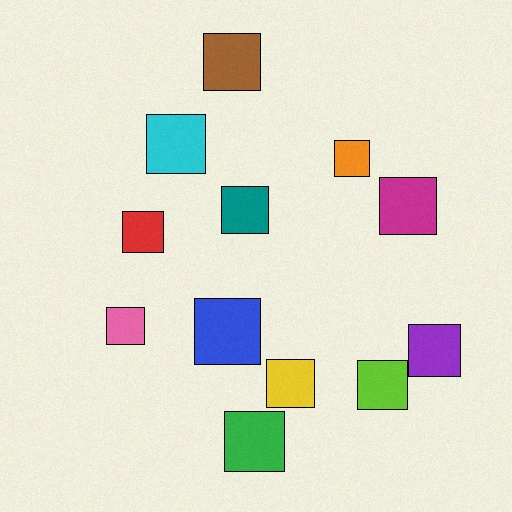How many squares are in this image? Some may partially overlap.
There are 12 squares.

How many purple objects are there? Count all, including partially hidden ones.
There is 1 purple object.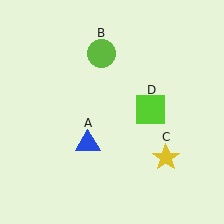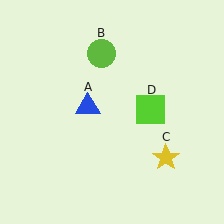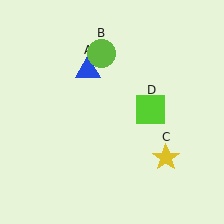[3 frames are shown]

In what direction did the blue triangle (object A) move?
The blue triangle (object A) moved up.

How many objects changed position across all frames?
1 object changed position: blue triangle (object A).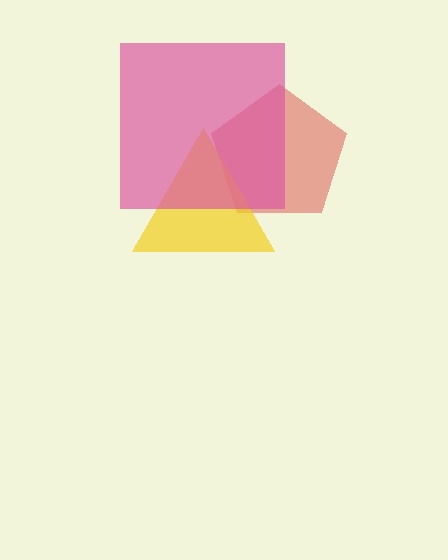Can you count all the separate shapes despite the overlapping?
Yes, there are 3 separate shapes.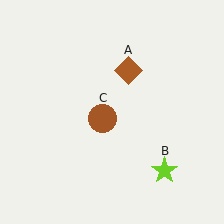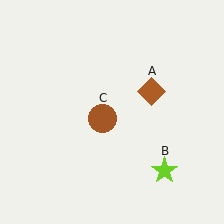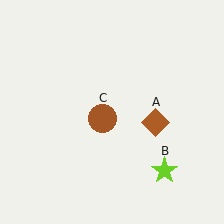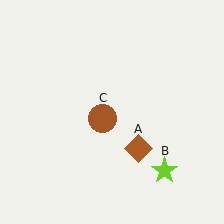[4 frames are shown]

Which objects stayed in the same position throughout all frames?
Lime star (object B) and brown circle (object C) remained stationary.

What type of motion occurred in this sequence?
The brown diamond (object A) rotated clockwise around the center of the scene.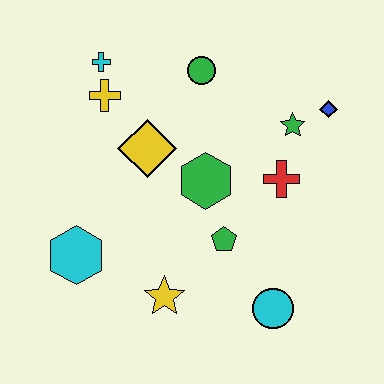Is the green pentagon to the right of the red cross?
No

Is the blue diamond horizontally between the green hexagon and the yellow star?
No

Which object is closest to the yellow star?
The green pentagon is closest to the yellow star.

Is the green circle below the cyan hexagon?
No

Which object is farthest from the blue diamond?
The cyan hexagon is farthest from the blue diamond.